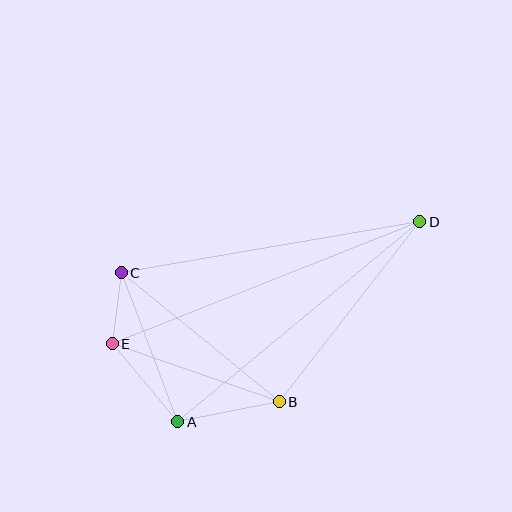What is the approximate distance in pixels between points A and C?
The distance between A and C is approximately 159 pixels.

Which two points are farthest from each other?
Points D and E are farthest from each other.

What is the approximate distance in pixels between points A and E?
The distance between A and E is approximately 102 pixels.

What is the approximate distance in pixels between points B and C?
The distance between B and C is approximately 204 pixels.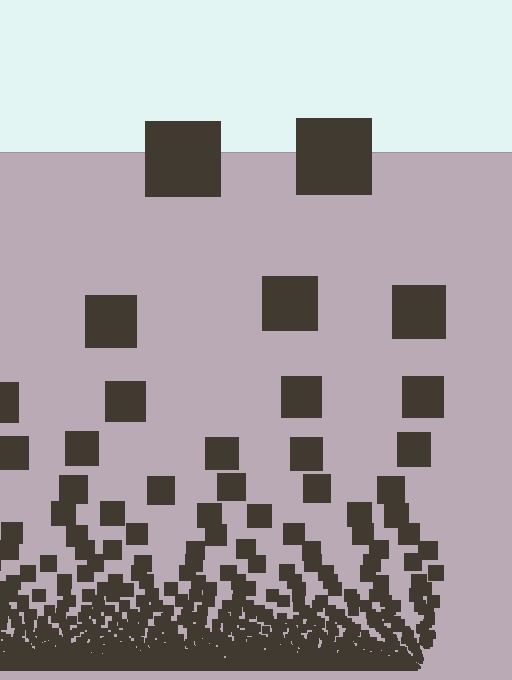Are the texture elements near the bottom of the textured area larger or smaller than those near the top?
Smaller. The gradient is inverted — elements near the bottom are smaller and denser.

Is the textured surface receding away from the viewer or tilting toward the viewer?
The surface appears to tilt toward the viewer. Texture elements get larger and sparser toward the top.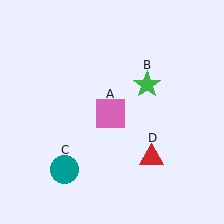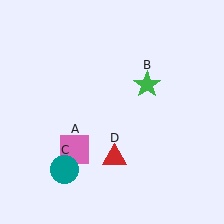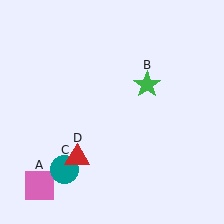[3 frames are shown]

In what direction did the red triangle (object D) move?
The red triangle (object D) moved left.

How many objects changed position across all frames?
2 objects changed position: pink square (object A), red triangle (object D).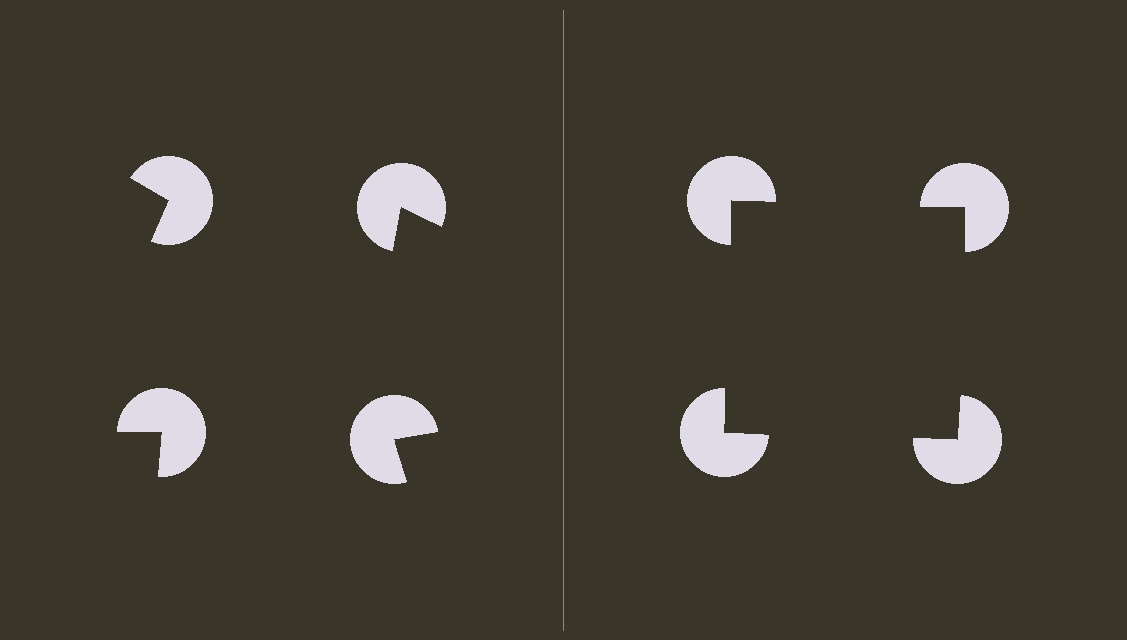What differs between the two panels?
The pac-man discs are positioned identically on both sides; only the wedge orientations differ. On the right they align to a square; on the left they are misaligned.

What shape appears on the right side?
An illusory square.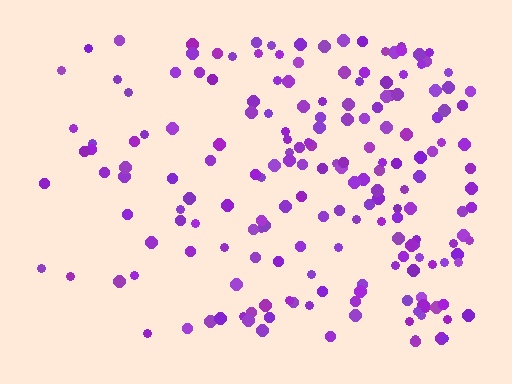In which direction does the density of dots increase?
From left to right, with the right side densest.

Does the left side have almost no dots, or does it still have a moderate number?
Still a moderate number, just noticeably fewer than the right.